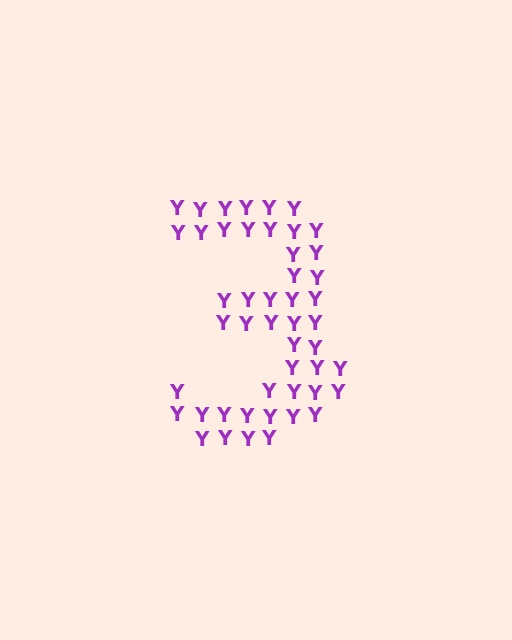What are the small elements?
The small elements are letter Y's.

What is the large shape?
The large shape is the digit 3.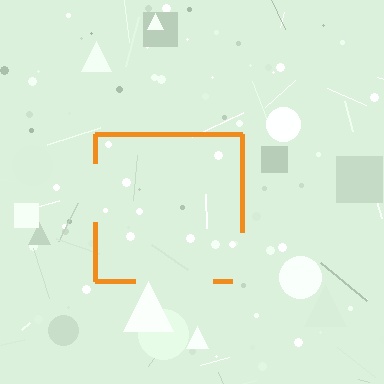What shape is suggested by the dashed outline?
The dashed outline suggests a square.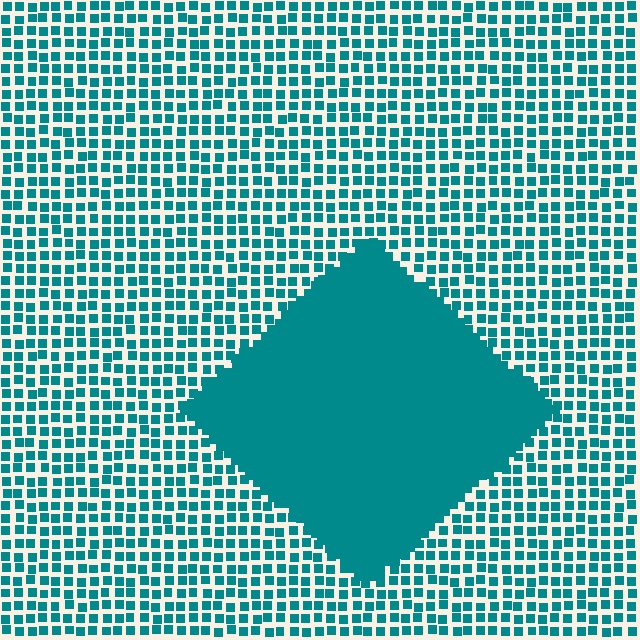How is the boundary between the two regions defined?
The boundary is defined by a change in element density (approximately 3.0x ratio). All elements are the same color, size, and shape.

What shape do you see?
I see a diamond.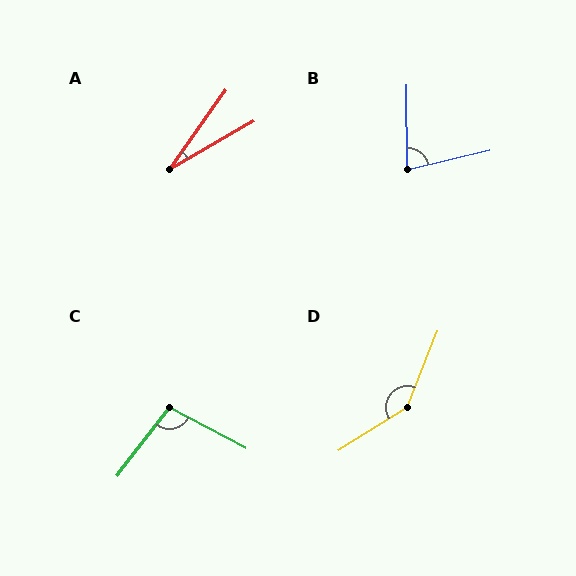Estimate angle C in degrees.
Approximately 100 degrees.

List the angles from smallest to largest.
A (24°), B (77°), C (100°), D (144°).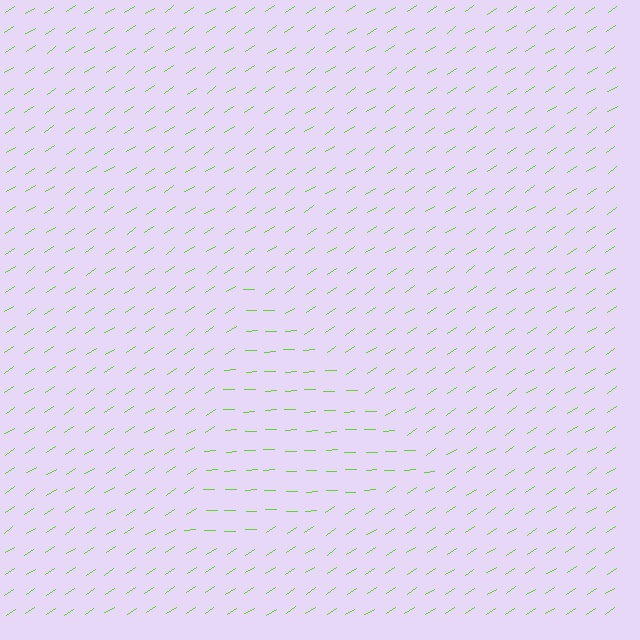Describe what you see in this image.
The image is filled with small lime line segments. A triangle region in the image has lines oriented differently from the surrounding lines, creating a visible texture boundary.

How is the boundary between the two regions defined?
The boundary is defined purely by a change in line orientation (approximately 32 degrees difference). All lines are the same color and thickness.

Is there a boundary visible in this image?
Yes, there is a texture boundary formed by a change in line orientation.